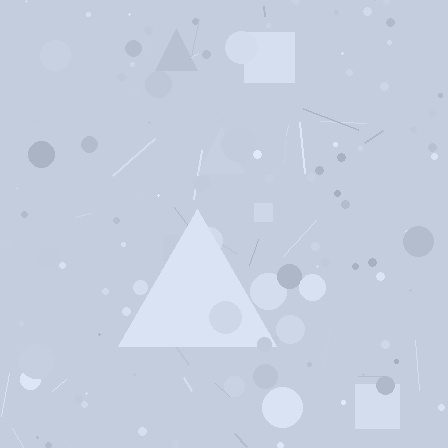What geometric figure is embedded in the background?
A triangle is embedded in the background.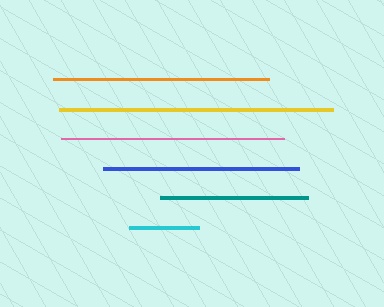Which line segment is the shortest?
The cyan line is the shortest at approximately 70 pixels.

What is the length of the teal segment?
The teal segment is approximately 148 pixels long.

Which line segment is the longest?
The yellow line is the longest at approximately 274 pixels.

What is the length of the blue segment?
The blue segment is approximately 196 pixels long.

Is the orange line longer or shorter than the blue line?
The orange line is longer than the blue line.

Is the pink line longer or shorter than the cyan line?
The pink line is longer than the cyan line.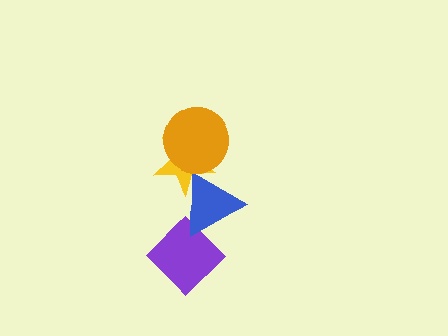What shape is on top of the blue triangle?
The yellow star is on top of the blue triangle.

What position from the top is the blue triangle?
The blue triangle is 3rd from the top.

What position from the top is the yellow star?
The yellow star is 2nd from the top.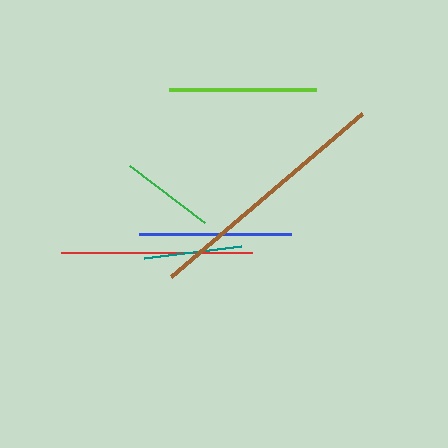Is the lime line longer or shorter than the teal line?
The lime line is longer than the teal line.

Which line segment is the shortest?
The green line is the shortest at approximately 95 pixels.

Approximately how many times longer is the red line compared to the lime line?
The red line is approximately 1.3 times the length of the lime line.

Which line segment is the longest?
The brown line is the longest at approximately 251 pixels.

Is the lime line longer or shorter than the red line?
The red line is longer than the lime line.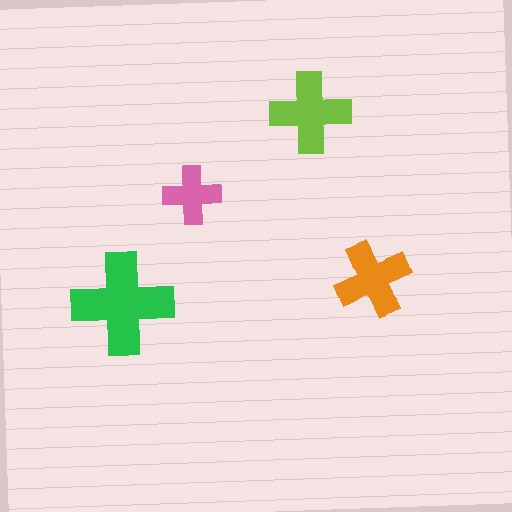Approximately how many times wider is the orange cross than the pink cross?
About 1.5 times wider.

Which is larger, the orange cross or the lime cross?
The lime one.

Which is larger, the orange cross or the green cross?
The green one.